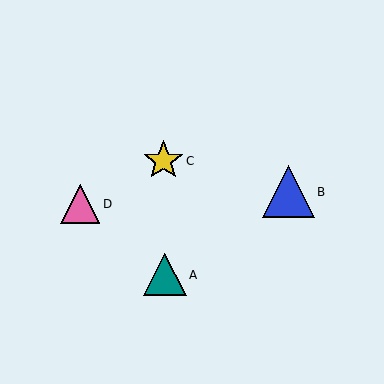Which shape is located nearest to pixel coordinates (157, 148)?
The yellow star (labeled C) at (163, 161) is nearest to that location.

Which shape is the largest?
The blue triangle (labeled B) is the largest.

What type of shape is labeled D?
Shape D is a pink triangle.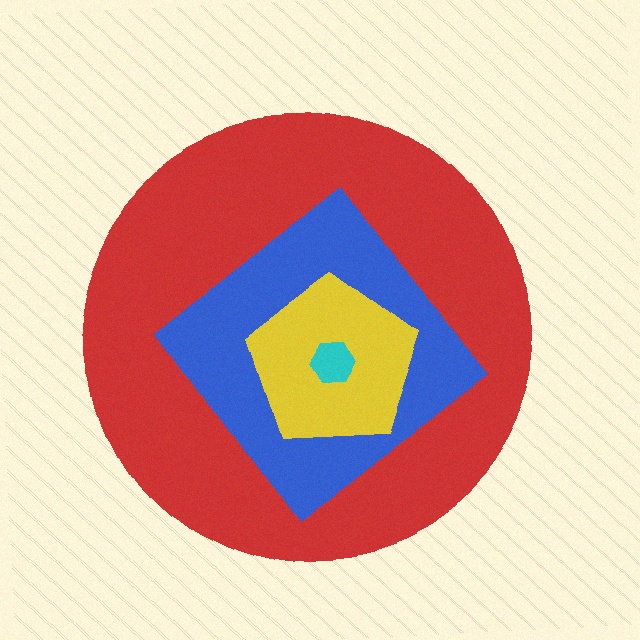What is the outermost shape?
The red circle.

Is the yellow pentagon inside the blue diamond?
Yes.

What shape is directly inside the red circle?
The blue diamond.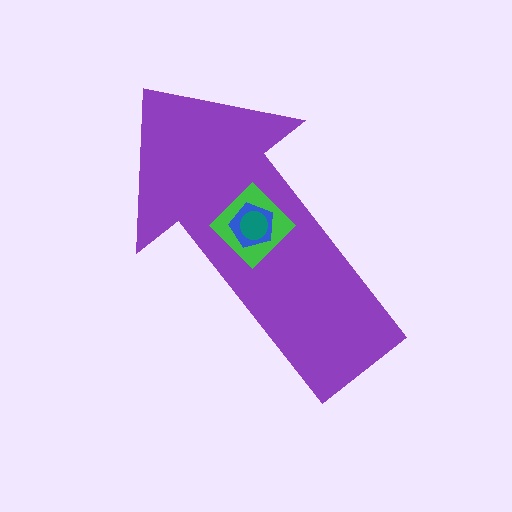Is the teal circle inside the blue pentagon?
Yes.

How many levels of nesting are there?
4.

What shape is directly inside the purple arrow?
The green diamond.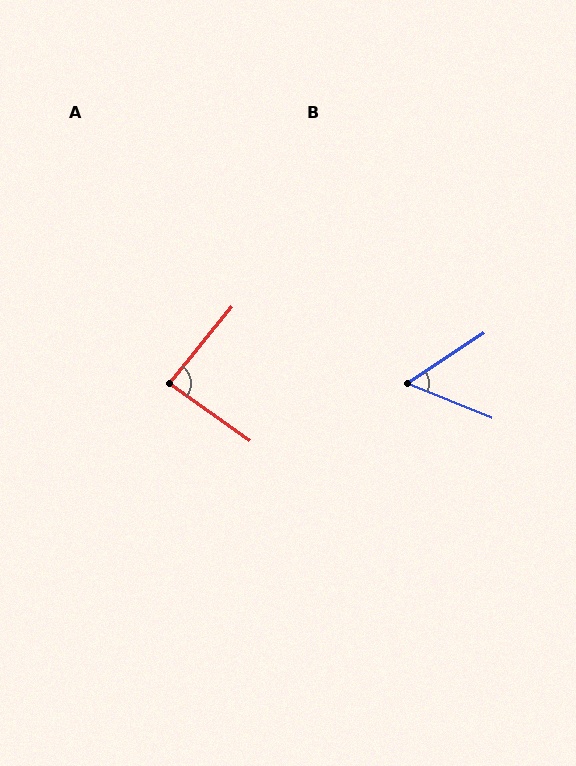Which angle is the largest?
A, at approximately 86 degrees.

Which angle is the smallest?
B, at approximately 56 degrees.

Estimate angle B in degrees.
Approximately 56 degrees.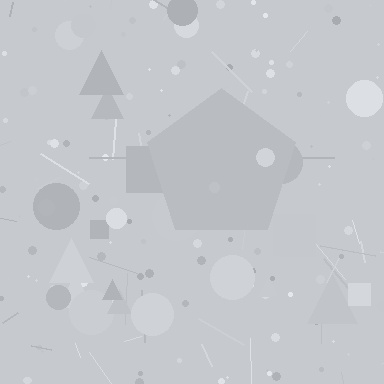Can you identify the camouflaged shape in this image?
The camouflaged shape is a pentagon.